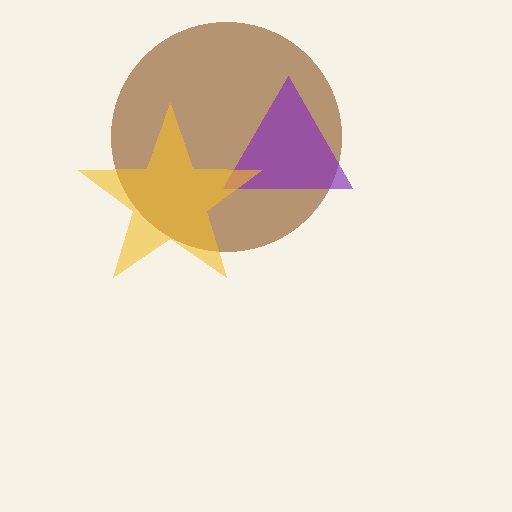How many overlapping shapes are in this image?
There are 3 overlapping shapes in the image.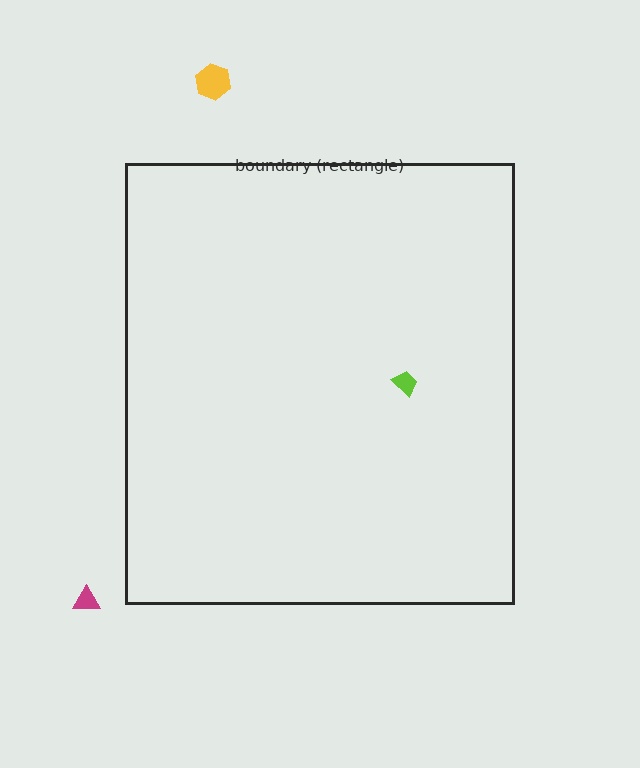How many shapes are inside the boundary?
1 inside, 2 outside.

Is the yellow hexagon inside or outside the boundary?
Outside.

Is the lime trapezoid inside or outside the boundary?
Inside.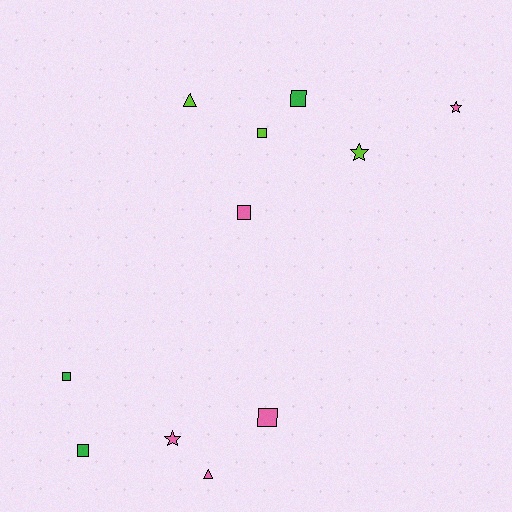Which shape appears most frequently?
Square, with 6 objects.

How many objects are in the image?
There are 11 objects.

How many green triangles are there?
There are no green triangles.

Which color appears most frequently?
Pink, with 5 objects.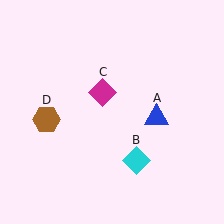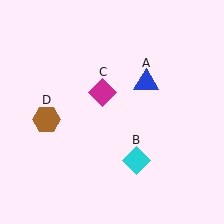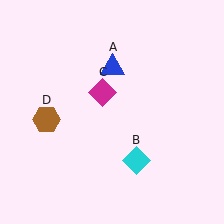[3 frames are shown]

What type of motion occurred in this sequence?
The blue triangle (object A) rotated counterclockwise around the center of the scene.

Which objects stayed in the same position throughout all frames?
Cyan diamond (object B) and magenta diamond (object C) and brown hexagon (object D) remained stationary.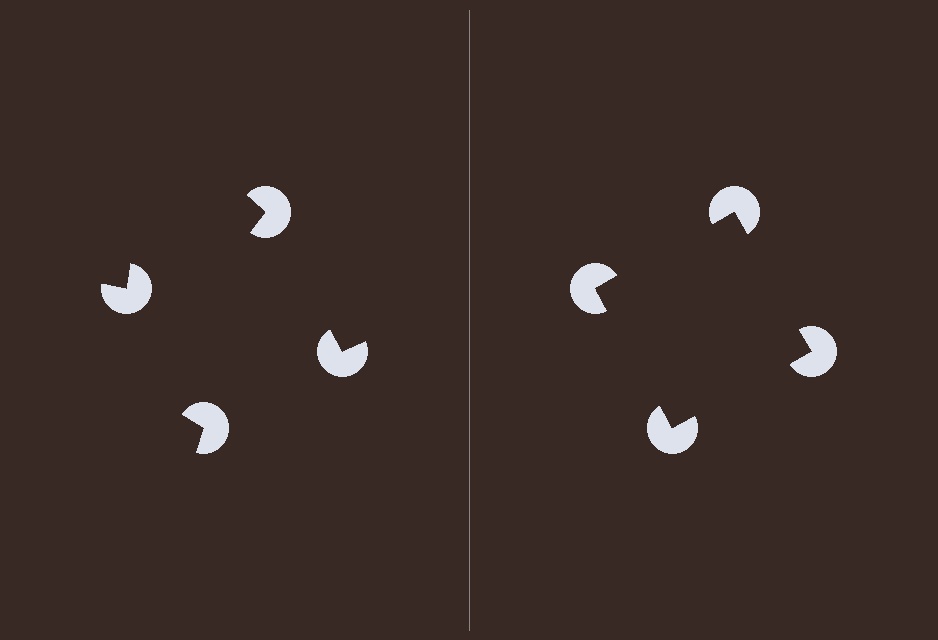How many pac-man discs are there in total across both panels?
8 — 4 on each side.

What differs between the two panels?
The pac-man discs are positioned identically on both sides; only the wedge orientations differ. On the right they align to a square; on the left they are misaligned.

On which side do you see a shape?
An illusory square appears on the right side. On the left side the wedge cuts are rotated, so no coherent shape forms.